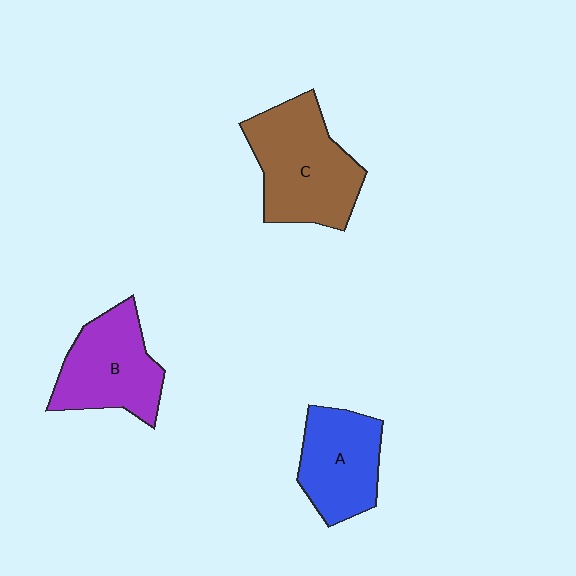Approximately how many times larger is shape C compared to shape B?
Approximately 1.2 times.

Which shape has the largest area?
Shape C (brown).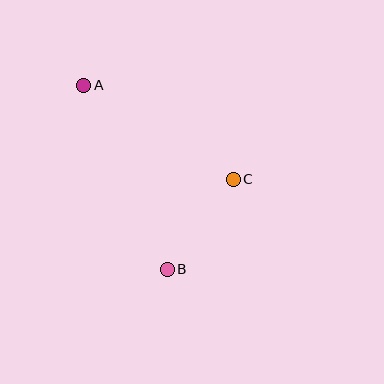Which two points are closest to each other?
Points B and C are closest to each other.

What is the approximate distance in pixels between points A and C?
The distance between A and C is approximately 176 pixels.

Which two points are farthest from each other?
Points A and B are farthest from each other.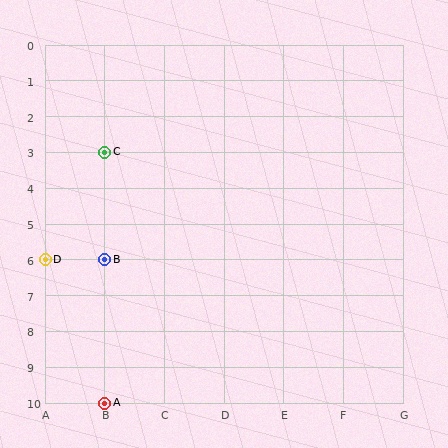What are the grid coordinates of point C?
Point C is at grid coordinates (B, 3).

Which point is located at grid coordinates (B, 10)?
Point A is at (B, 10).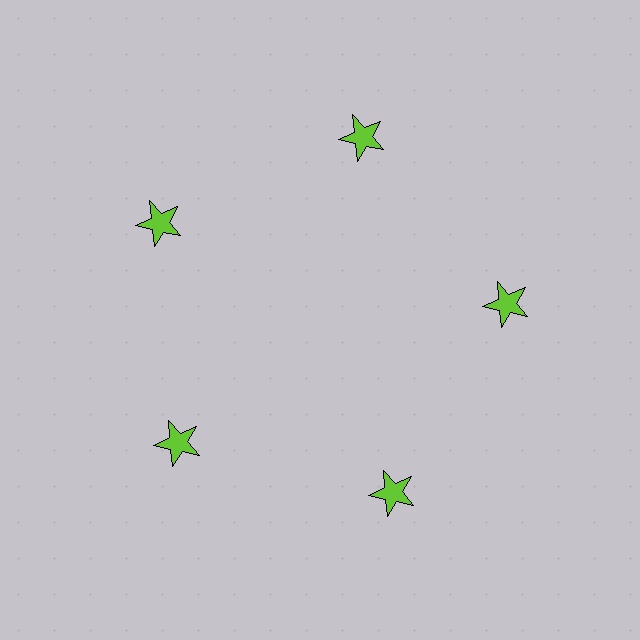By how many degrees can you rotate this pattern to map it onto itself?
The pattern maps onto itself every 72 degrees of rotation.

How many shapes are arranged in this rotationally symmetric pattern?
There are 5 shapes, arranged in 5 groups of 1.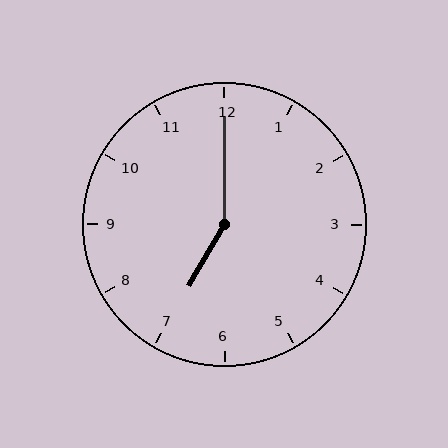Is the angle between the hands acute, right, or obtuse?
It is obtuse.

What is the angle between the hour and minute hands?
Approximately 150 degrees.